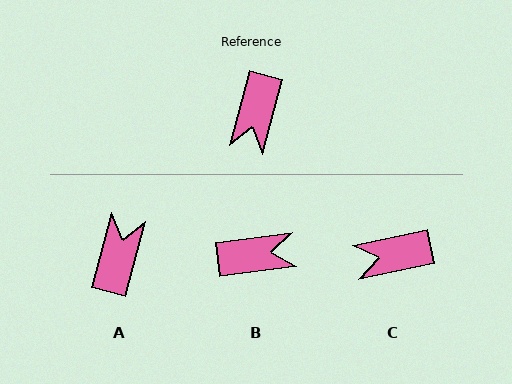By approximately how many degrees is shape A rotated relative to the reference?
Approximately 180 degrees counter-clockwise.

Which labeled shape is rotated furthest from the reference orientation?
A, about 180 degrees away.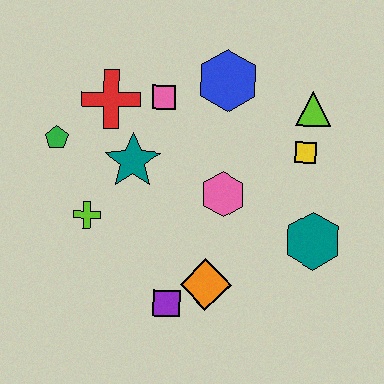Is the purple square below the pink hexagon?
Yes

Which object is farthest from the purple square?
The lime triangle is farthest from the purple square.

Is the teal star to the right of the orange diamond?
No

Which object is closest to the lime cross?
The teal star is closest to the lime cross.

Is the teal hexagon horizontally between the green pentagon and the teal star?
No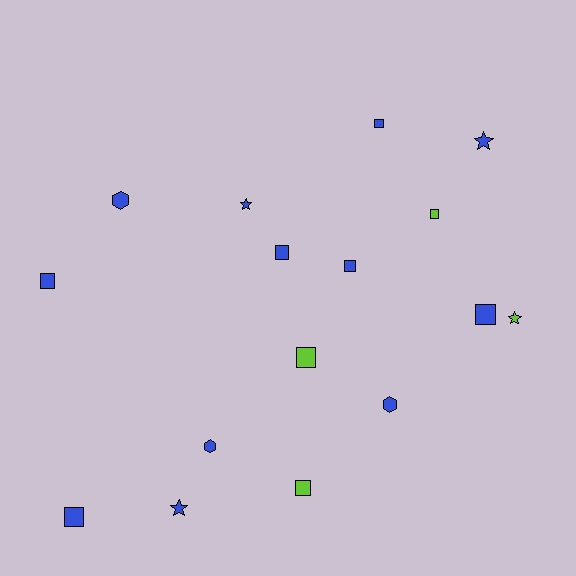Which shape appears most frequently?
Square, with 9 objects.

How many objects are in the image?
There are 16 objects.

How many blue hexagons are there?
There are 3 blue hexagons.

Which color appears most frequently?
Blue, with 12 objects.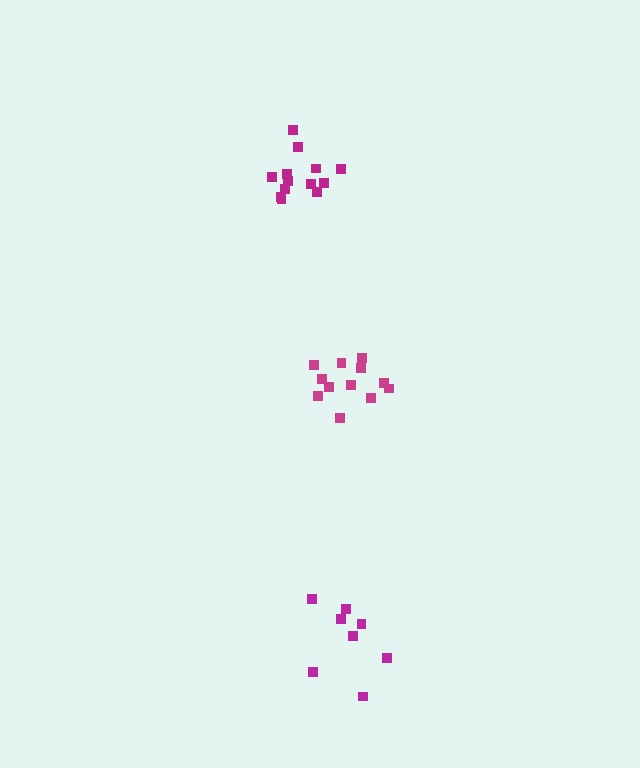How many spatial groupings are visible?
There are 3 spatial groupings.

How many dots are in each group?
Group 1: 13 dots, Group 2: 12 dots, Group 3: 8 dots (33 total).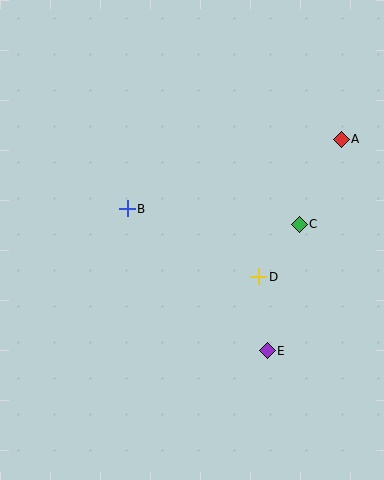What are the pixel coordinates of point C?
Point C is at (299, 224).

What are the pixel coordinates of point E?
Point E is at (267, 351).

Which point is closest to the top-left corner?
Point B is closest to the top-left corner.